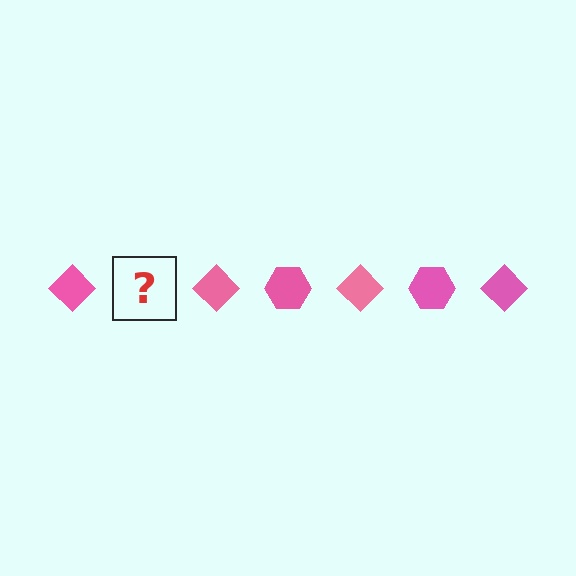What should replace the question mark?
The question mark should be replaced with a pink hexagon.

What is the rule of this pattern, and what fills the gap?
The rule is that the pattern cycles through diamond, hexagon shapes in pink. The gap should be filled with a pink hexagon.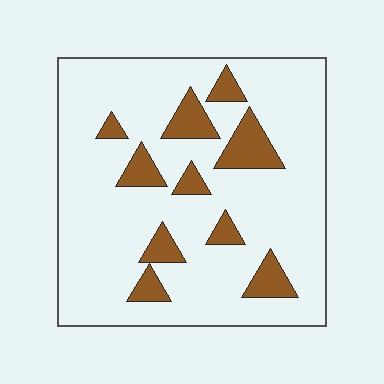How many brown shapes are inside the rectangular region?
10.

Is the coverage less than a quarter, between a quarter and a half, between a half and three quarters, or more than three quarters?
Less than a quarter.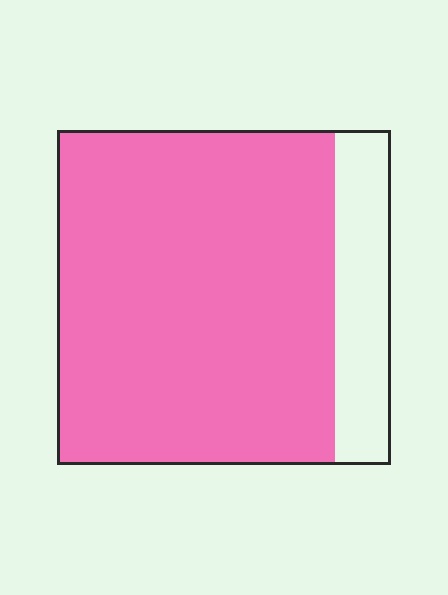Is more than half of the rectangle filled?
Yes.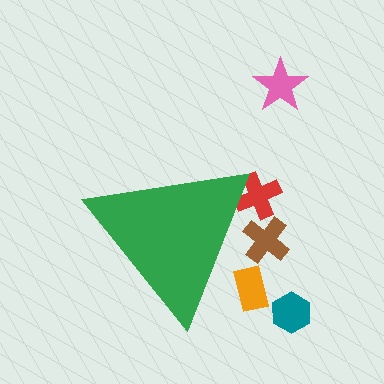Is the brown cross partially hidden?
Yes, the brown cross is partially hidden behind the green triangle.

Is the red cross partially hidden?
Yes, the red cross is partially hidden behind the green triangle.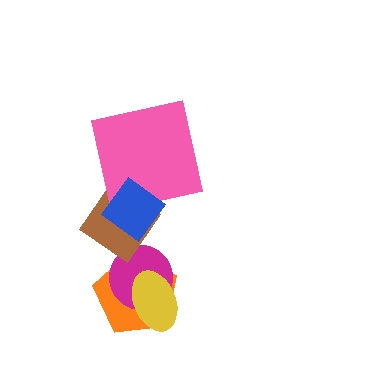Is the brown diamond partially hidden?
Yes, it is partially covered by another shape.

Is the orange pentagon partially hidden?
Yes, it is partially covered by another shape.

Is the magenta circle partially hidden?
Yes, it is partially covered by another shape.